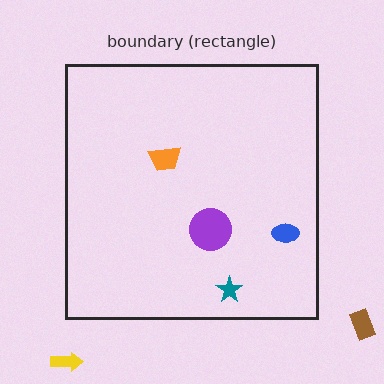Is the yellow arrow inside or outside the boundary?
Outside.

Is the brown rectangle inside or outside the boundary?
Outside.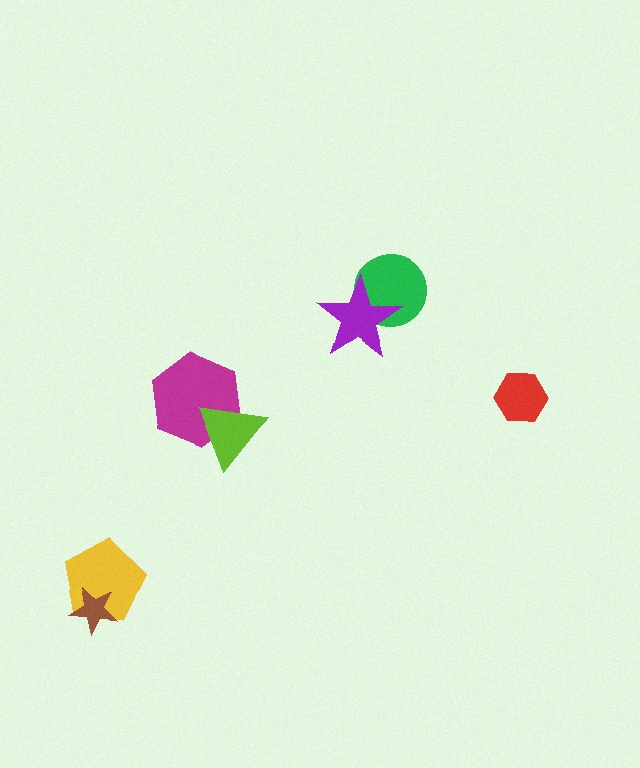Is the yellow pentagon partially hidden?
Yes, it is partially covered by another shape.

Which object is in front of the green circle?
The purple star is in front of the green circle.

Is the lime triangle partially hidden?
No, no other shape covers it.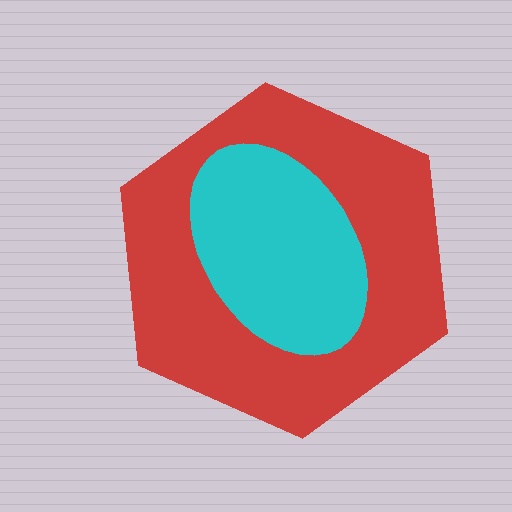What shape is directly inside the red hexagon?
The cyan ellipse.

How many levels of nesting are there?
2.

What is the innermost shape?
The cyan ellipse.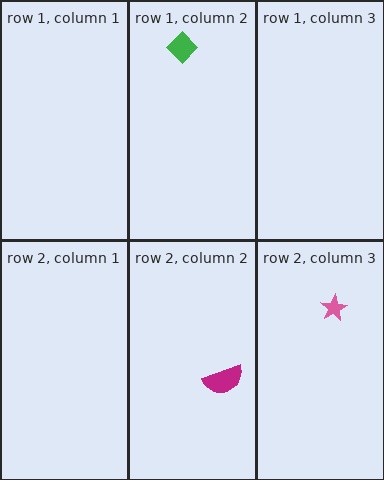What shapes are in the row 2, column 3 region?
The pink star.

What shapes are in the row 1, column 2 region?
The green diamond.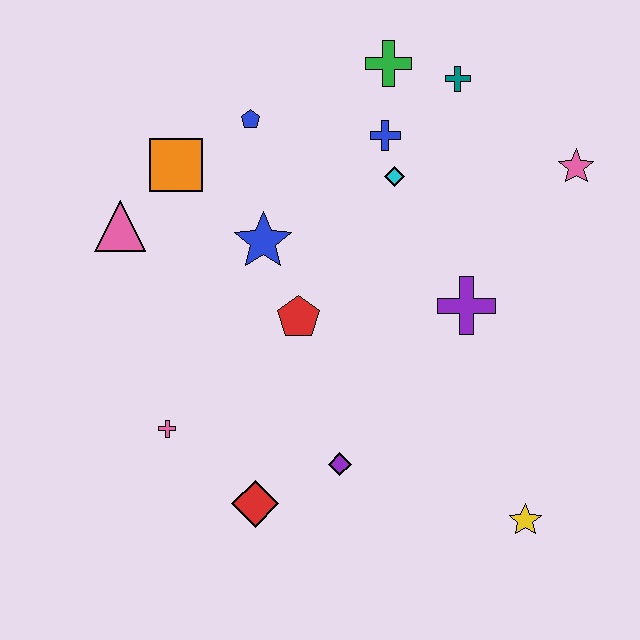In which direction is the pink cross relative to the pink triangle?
The pink cross is below the pink triangle.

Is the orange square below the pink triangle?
No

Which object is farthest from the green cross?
The yellow star is farthest from the green cross.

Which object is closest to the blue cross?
The cyan diamond is closest to the blue cross.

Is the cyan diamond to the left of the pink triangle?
No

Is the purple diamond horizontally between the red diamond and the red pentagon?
No